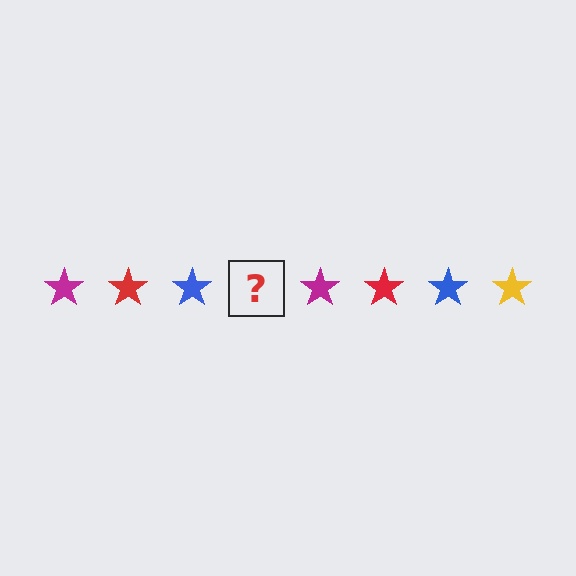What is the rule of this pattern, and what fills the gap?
The rule is that the pattern cycles through magenta, red, blue, yellow stars. The gap should be filled with a yellow star.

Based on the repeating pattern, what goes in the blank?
The blank should be a yellow star.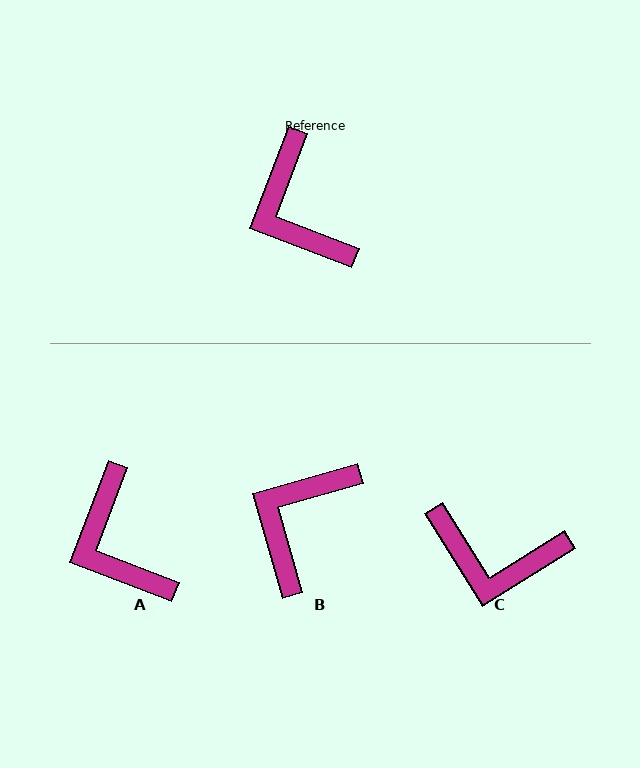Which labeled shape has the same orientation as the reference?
A.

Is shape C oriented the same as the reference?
No, it is off by about 53 degrees.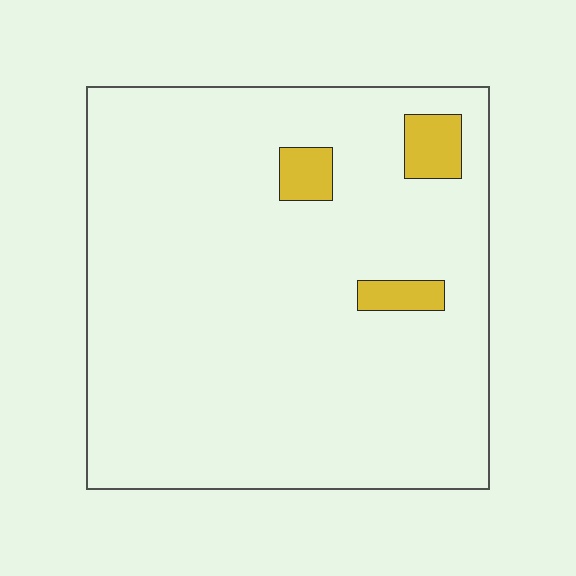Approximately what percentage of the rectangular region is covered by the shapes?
Approximately 5%.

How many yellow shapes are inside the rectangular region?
3.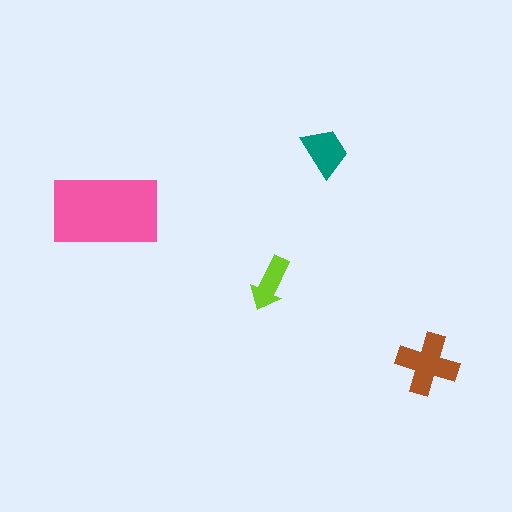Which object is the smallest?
The lime arrow.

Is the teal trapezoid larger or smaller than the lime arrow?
Larger.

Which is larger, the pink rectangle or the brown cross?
The pink rectangle.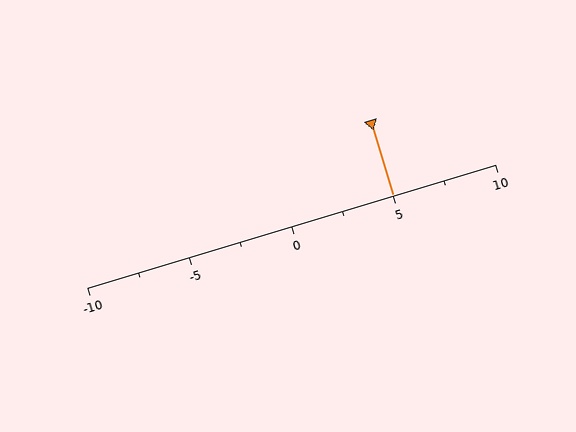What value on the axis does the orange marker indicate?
The marker indicates approximately 5.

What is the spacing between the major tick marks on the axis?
The major ticks are spaced 5 apart.